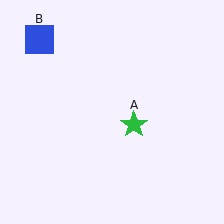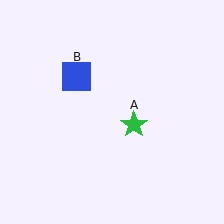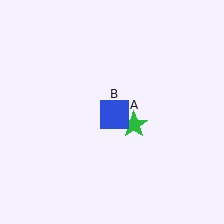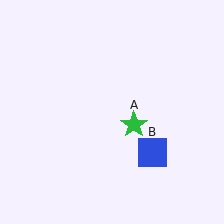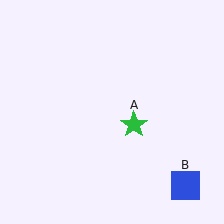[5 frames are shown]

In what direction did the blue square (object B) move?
The blue square (object B) moved down and to the right.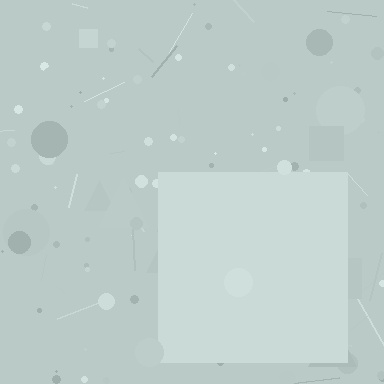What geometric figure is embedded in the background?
A square is embedded in the background.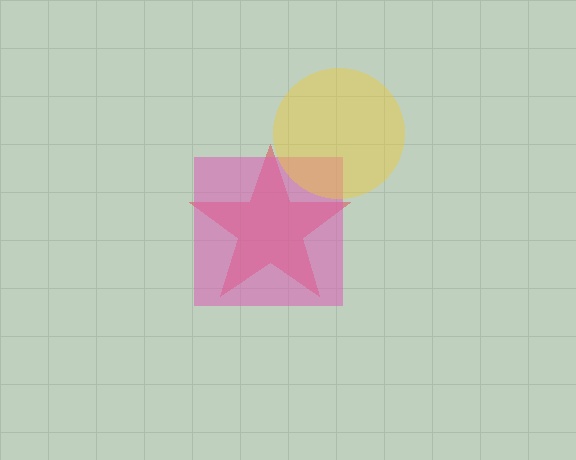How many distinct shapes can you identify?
There are 3 distinct shapes: a red star, a pink square, a yellow circle.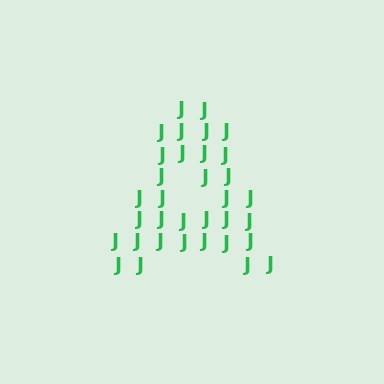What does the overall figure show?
The overall figure shows the letter A.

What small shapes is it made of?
It is made of small letter J's.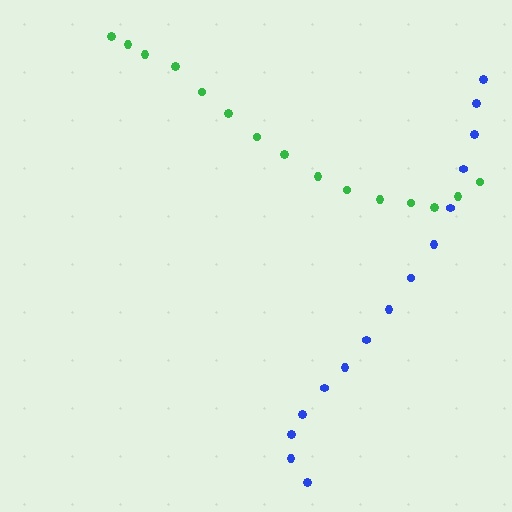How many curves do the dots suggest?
There are 2 distinct paths.